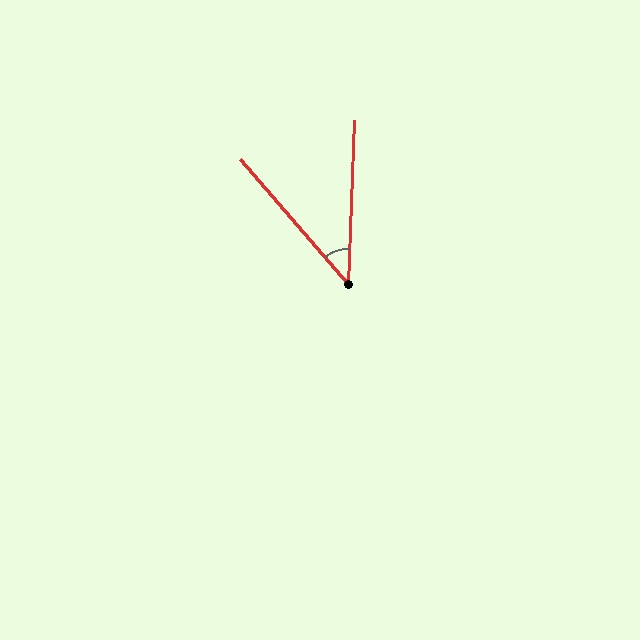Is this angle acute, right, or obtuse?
It is acute.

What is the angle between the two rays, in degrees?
Approximately 43 degrees.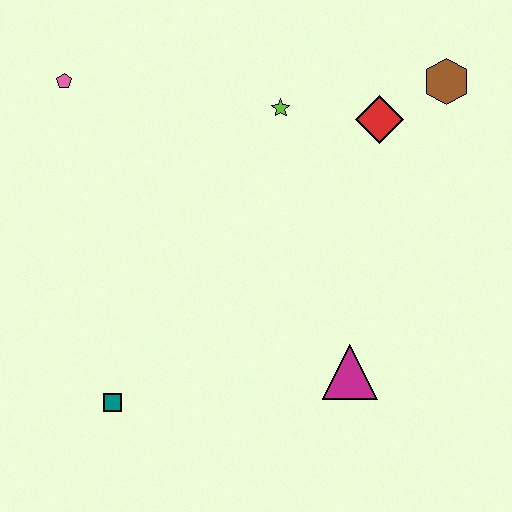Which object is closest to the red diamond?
The brown hexagon is closest to the red diamond.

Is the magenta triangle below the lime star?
Yes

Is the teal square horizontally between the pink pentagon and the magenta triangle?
Yes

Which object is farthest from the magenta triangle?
The pink pentagon is farthest from the magenta triangle.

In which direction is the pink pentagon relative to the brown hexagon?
The pink pentagon is to the left of the brown hexagon.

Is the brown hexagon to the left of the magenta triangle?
No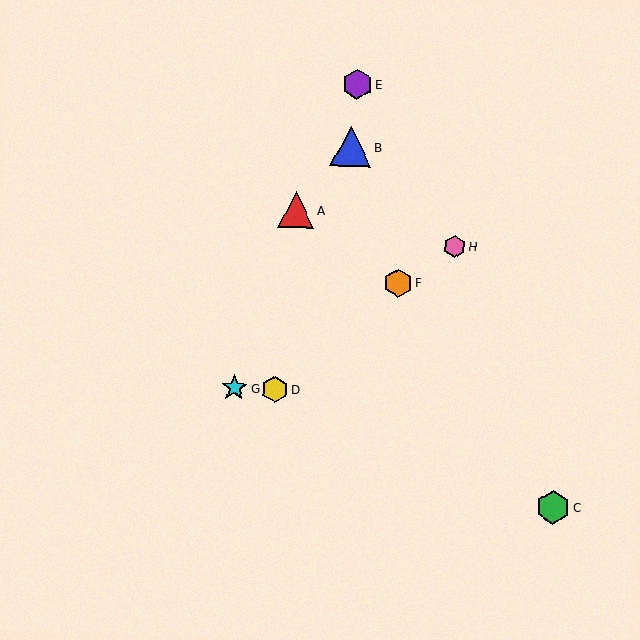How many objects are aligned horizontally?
2 objects (D, G) are aligned horizontally.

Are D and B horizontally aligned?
No, D is at y≈389 and B is at y≈147.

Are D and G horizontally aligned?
Yes, both are at y≈389.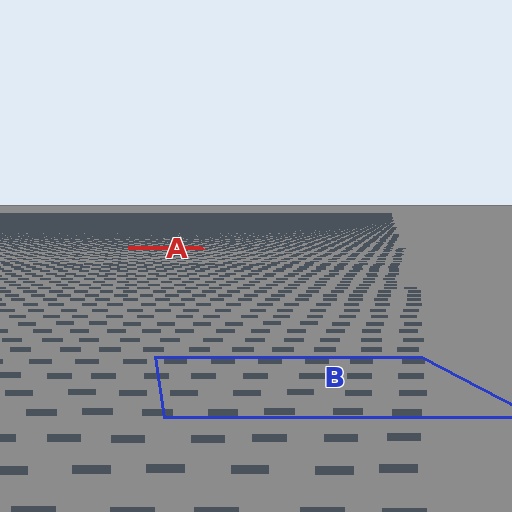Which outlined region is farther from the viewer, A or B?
Region A is farther from the viewer — the texture elements inside it appear smaller and more densely packed.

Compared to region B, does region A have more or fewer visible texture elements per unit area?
Region A has more texture elements per unit area — they are packed more densely because it is farther away.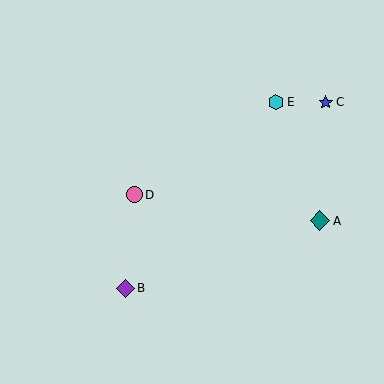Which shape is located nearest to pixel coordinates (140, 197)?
The pink circle (labeled D) at (134, 195) is nearest to that location.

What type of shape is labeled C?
Shape C is a blue star.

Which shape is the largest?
The teal diamond (labeled A) is the largest.